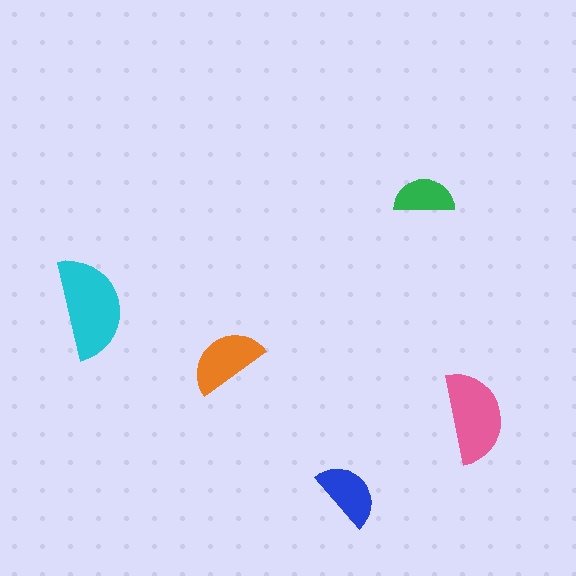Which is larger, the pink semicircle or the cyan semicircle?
The cyan one.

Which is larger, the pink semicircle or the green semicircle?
The pink one.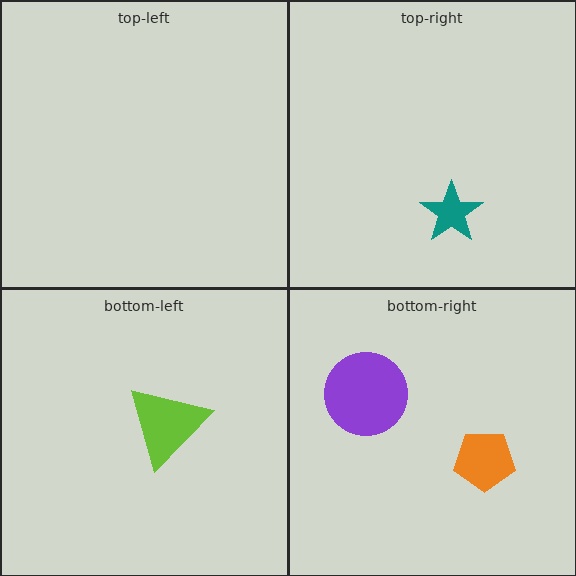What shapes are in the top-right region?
The teal star.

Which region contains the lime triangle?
The bottom-left region.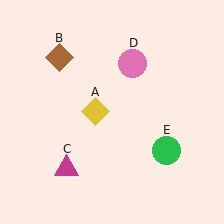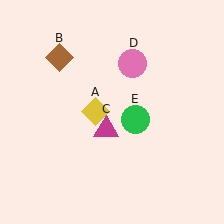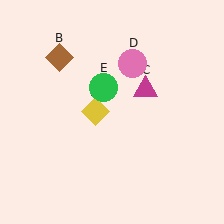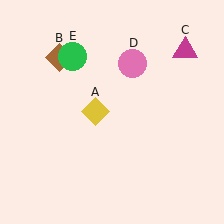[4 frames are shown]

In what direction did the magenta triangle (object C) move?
The magenta triangle (object C) moved up and to the right.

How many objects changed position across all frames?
2 objects changed position: magenta triangle (object C), green circle (object E).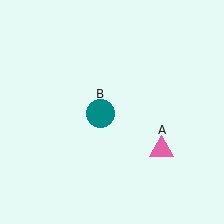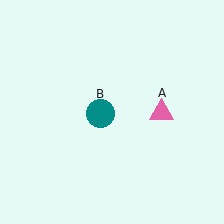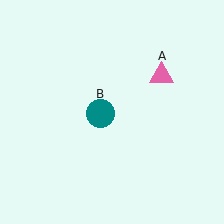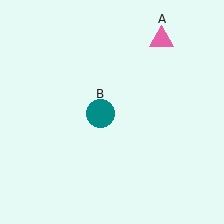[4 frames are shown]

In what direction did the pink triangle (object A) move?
The pink triangle (object A) moved up.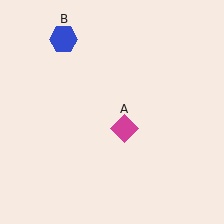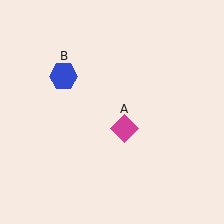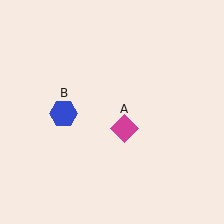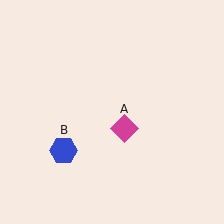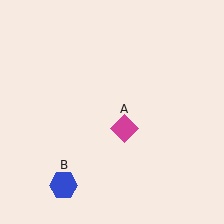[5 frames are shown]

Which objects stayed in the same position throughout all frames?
Magenta diamond (object A) remained stationary.